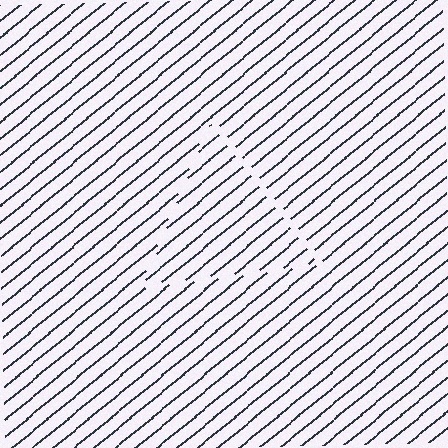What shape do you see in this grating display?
An illusory triangle. The interior of the shape contains the same grating, shifted by half a period — the contour is defined by the phase discontinuity where line-ends from the inner and outer gratings abut.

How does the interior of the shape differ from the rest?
The interior of the shape contains the same grating, shifted by half a period — the contour is defined by the phase discontinuity where line-ends from the inner and outer gratings abut.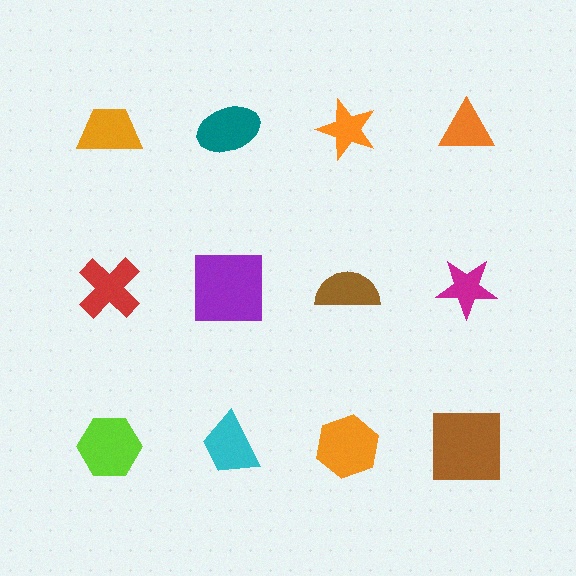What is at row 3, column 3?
An orange hexagon.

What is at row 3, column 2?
A cyan trapezoid.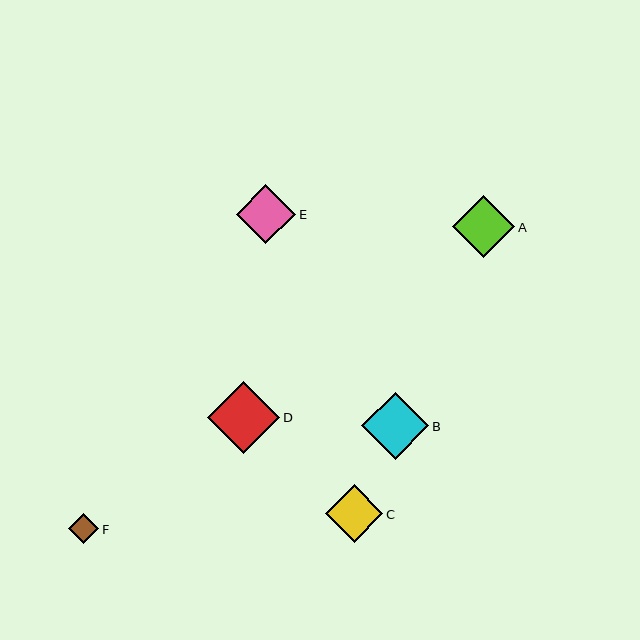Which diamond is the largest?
Diamond D is the largest with a size of approximately 72 pixels.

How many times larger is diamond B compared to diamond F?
Diamond B is approximately 2.2 times the size of diamond F.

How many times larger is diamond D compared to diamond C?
Diamond D is approximately 1.2 times the size of diamond C.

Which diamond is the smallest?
Diamond F is the smallest with a size of approximately 30 pixels.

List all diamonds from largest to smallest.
From largest to smallest: D, B, A, E, C, F.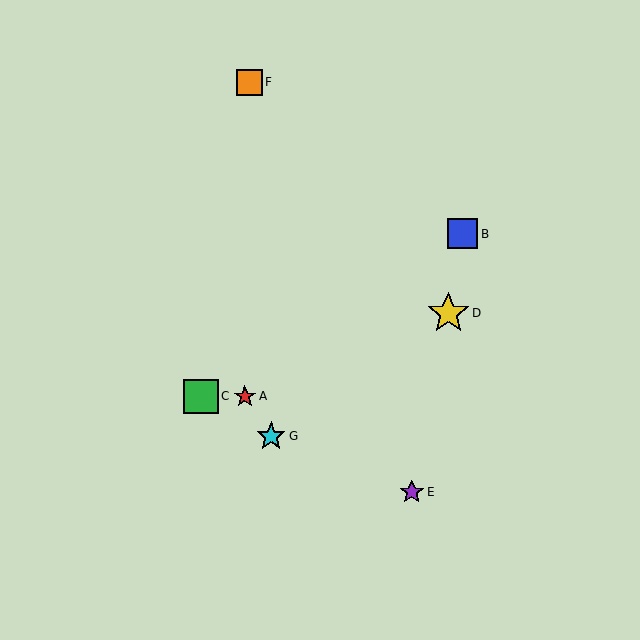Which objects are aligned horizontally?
Objects A, C are aligned horizontally.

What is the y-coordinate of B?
Object B is at y≈234.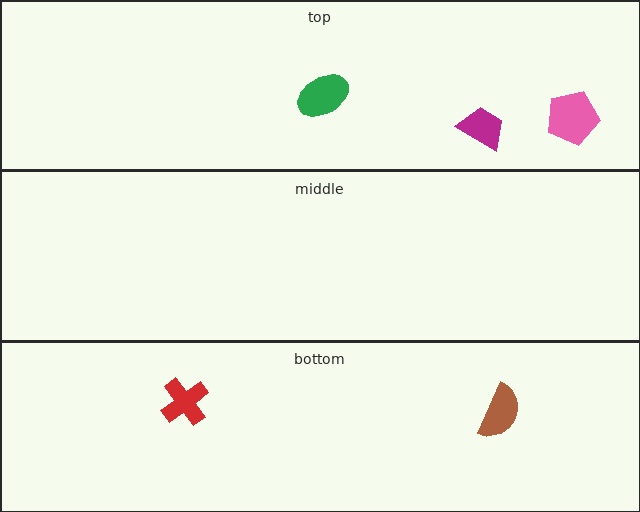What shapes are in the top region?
The pink pentagon, the magenta trapezoid, the green ellipse.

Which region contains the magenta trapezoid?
The top region.